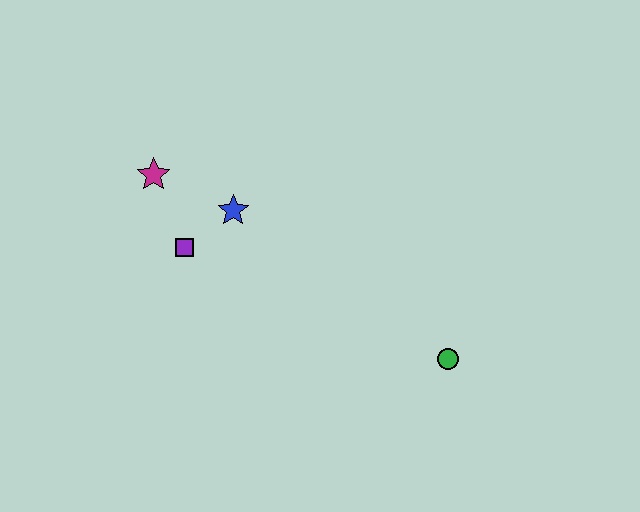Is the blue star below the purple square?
No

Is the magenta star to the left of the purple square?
Yes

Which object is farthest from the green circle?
The magenta star is farthest from the green circle.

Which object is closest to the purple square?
The blue star is closest to the purple square.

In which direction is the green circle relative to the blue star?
The green circle is to the right of the blue star.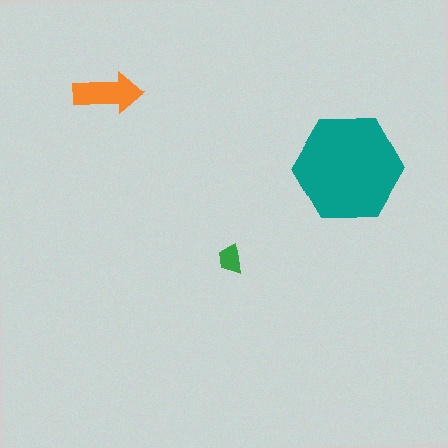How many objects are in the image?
There are 3 objects in the image.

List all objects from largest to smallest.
The teal hexagon, the orange arrow, the green trapezoid.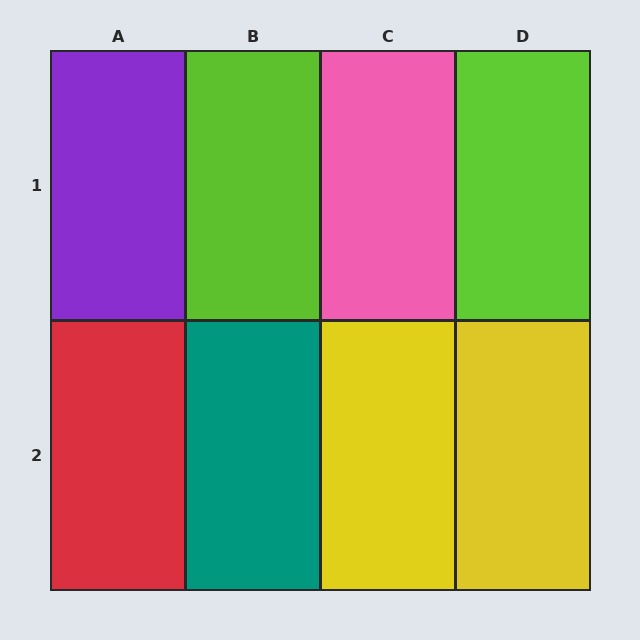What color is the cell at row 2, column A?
Red.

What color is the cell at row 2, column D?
Yellow.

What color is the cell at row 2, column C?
Yellow.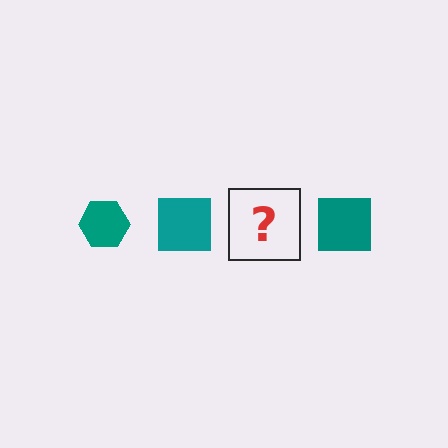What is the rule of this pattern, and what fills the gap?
The rule is that the pattern cycles through hexagon, square shapes in teal. The gap should be filled with a teal hexagon.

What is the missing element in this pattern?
The missing element is a teal hexagon.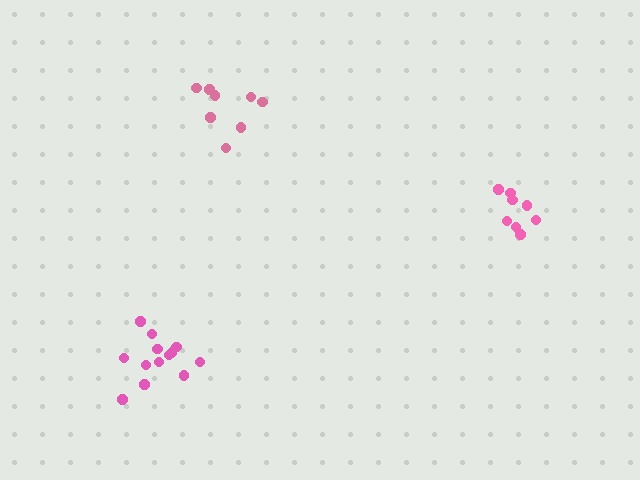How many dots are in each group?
Group 1: 8 dots, Group 2: 13 dots, Group 3: 8 dots (29 total).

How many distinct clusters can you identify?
There are 3 distinct clusters.